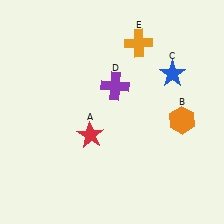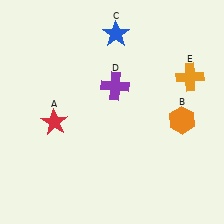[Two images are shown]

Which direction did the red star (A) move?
The red star (A) moved left.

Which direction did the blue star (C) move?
The blue star (C) moved left.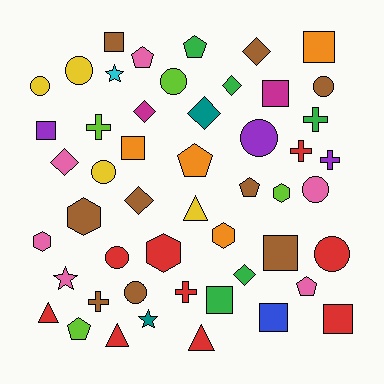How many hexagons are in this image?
There are 5 hexagons.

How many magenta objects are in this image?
There are 2 magenta objects.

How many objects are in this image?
There are 50 objects.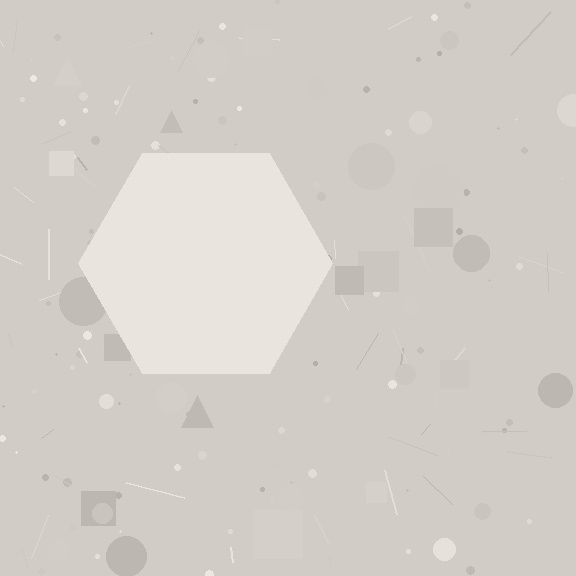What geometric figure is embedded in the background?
A hexagon is embedded in the background.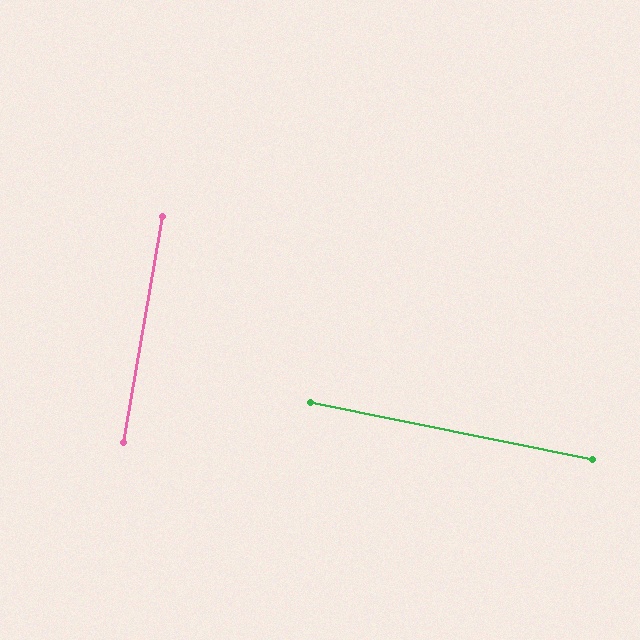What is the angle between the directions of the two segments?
Approximately 89 degrees.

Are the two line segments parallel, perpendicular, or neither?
Perpendicular — they meet at approximately 89°.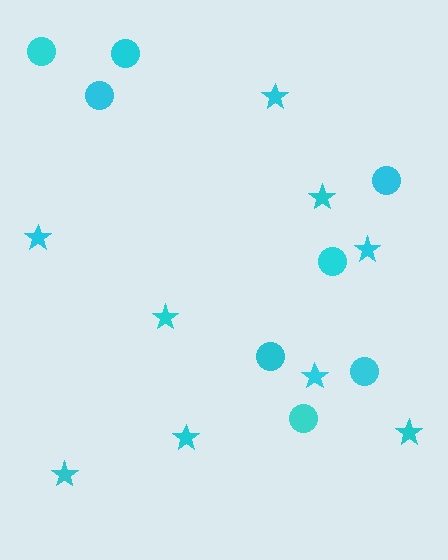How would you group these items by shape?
There are 2 groups: one group of circles (8) and one group of stars (9).